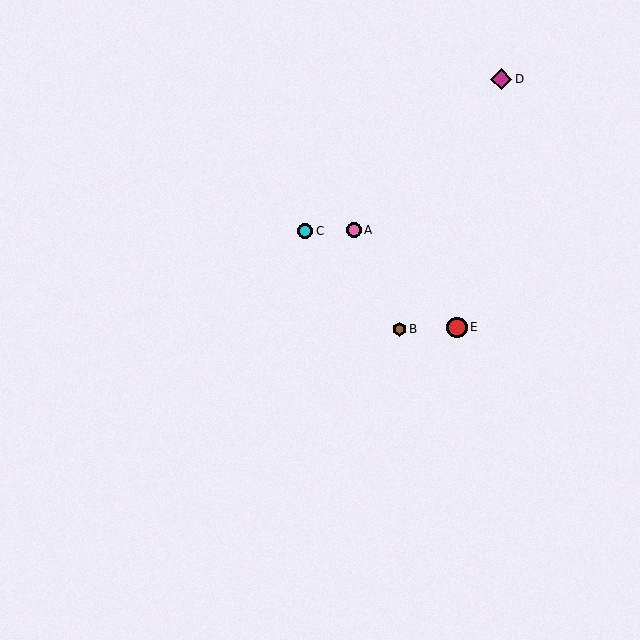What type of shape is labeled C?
Shape C is a cyan circle.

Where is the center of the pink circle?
The center of the pink circle is at (354, 230).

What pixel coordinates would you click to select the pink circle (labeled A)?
Click at (354, 230) to select the pink circle A.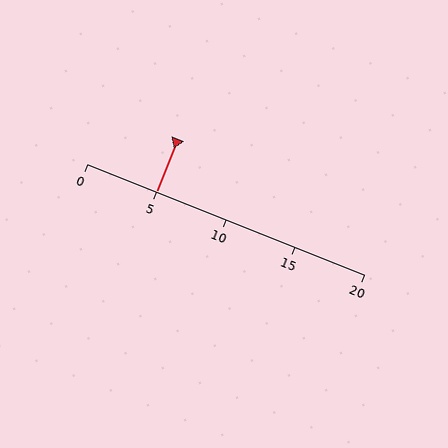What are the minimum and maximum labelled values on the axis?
The axis runs from 0 to 20.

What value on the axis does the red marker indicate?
The marker indicates approximately 5.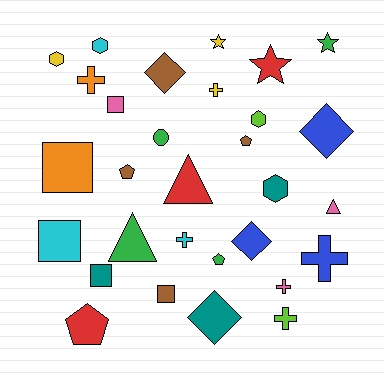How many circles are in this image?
There is 1 circle.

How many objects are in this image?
There are 30 objects.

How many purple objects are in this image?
There are no purple objects.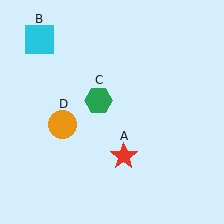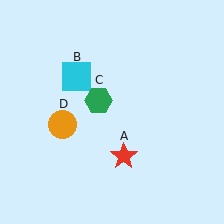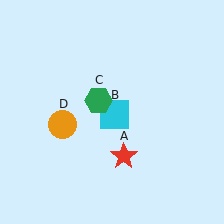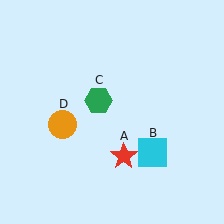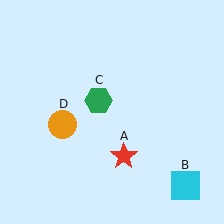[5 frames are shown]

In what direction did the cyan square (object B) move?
The cyan square (object B) moved down and to the right.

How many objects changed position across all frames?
1 object changed position: cyan square (object B).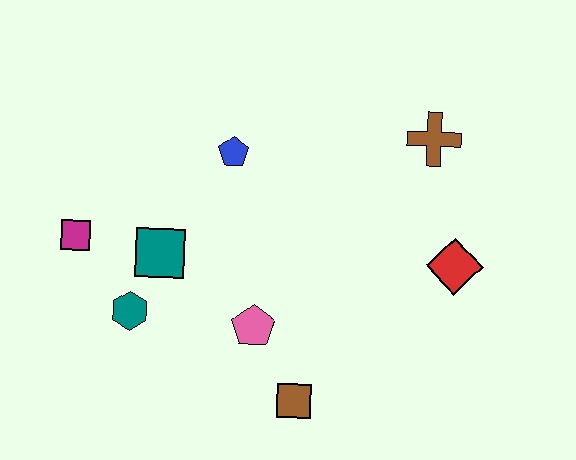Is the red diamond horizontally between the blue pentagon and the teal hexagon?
No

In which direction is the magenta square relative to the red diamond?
The magenta square is to the left of the red diamond.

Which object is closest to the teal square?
The teal hexagon is closest to the teal square.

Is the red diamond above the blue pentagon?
No